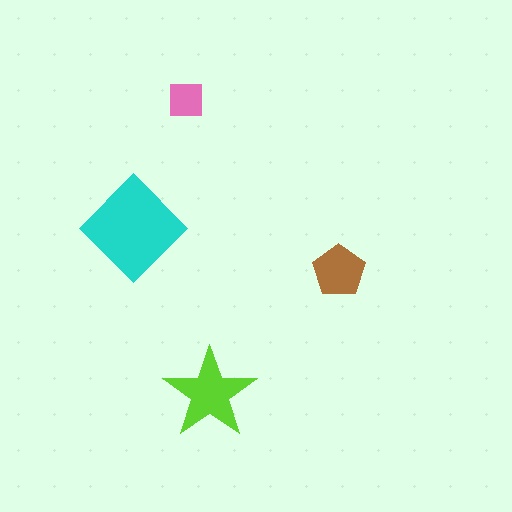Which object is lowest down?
The lime star is bottommost.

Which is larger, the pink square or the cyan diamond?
The cyan diamond.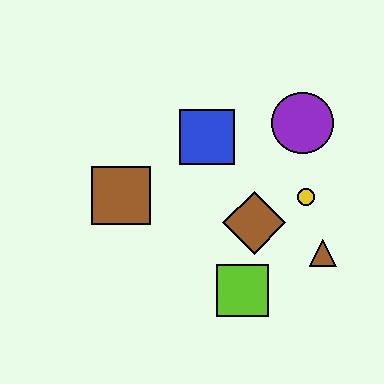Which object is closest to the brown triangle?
The yellow circle is closest to the brown triangle.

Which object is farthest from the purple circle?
The brown square is farthest from the purple circle.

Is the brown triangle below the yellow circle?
Yes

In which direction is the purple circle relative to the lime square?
The purple circle is above the lime square.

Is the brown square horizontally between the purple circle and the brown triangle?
No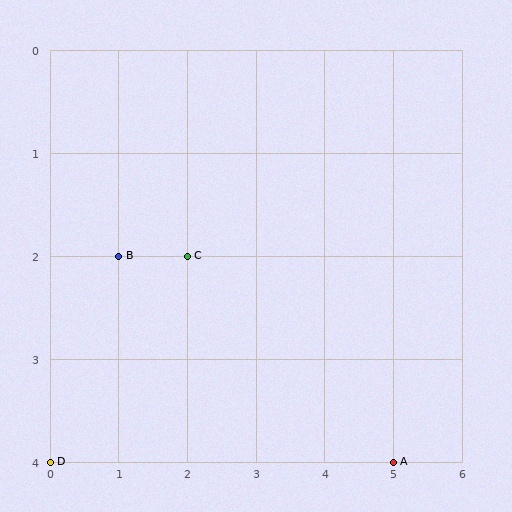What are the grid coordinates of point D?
Point D is at grid coordinates (0, 4).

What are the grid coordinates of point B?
Point B is at grid coordinates (1, 2).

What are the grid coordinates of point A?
Point A is at grid coordinates (5, 4).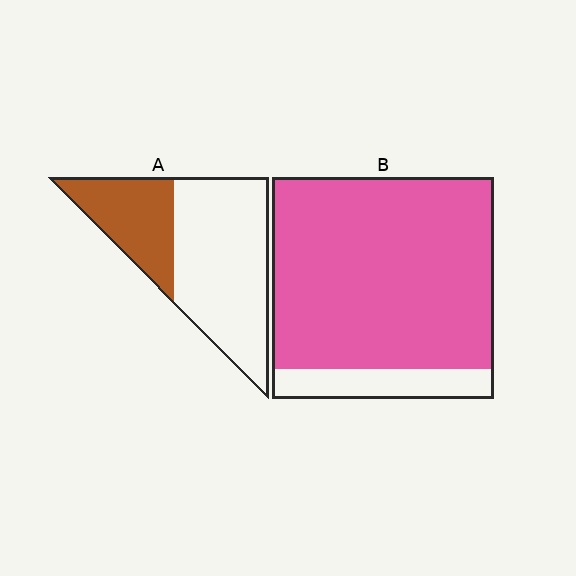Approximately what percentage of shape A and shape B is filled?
A is approximately 35% and B is approximately 85%.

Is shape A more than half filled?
No.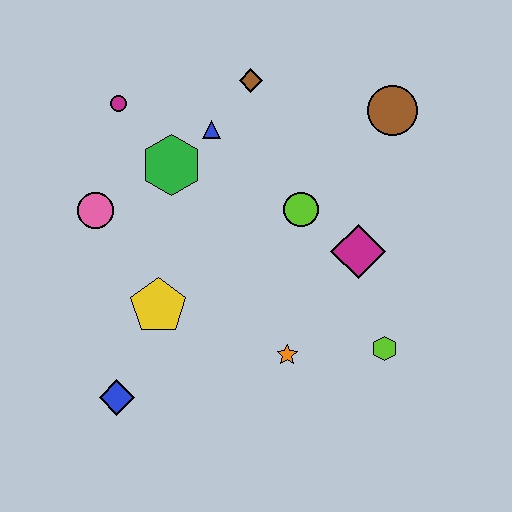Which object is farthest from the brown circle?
The blue diamond is farthest from the brown circle.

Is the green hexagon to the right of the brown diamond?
No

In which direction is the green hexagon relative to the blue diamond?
The green hexagon is above the blue diamond.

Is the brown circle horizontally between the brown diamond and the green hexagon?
No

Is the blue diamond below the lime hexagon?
Yes